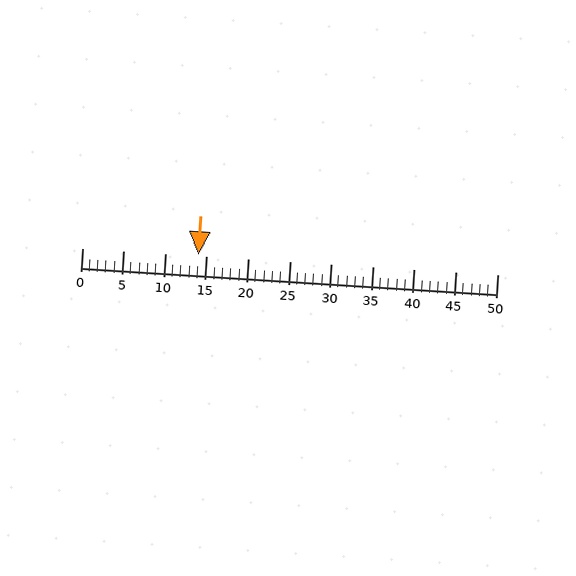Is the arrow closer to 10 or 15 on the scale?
The arrow is closer to 15.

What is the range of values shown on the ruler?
The ruler shows values from 0 to 50.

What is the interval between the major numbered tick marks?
The major tick marks are spaced 5 units apart.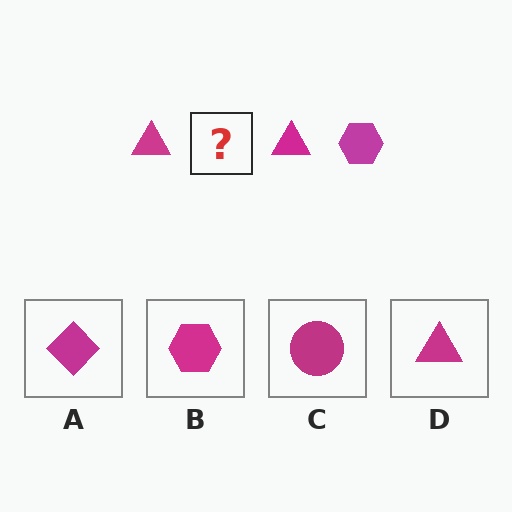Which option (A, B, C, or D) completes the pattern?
B.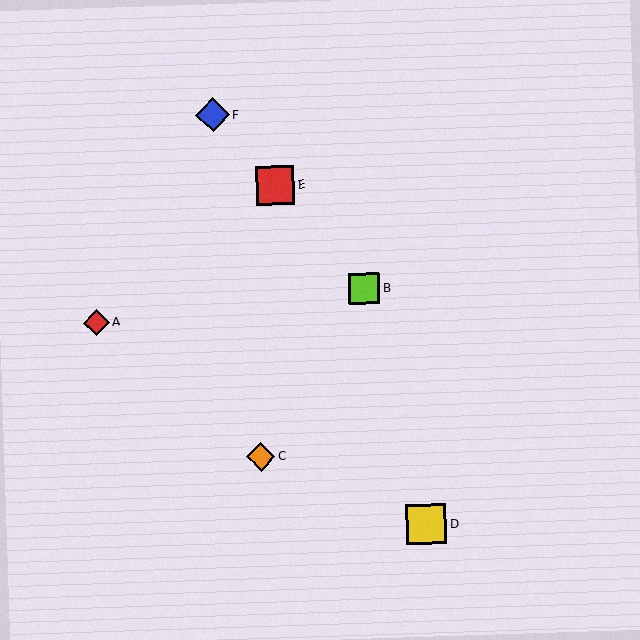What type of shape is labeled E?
Shape E is a red square.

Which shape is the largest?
The yellow square (labeled D) is the largest.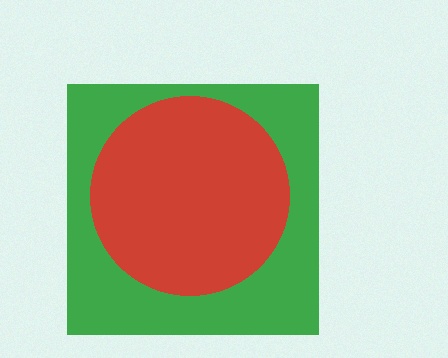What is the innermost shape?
The red circle.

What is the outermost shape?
The green square.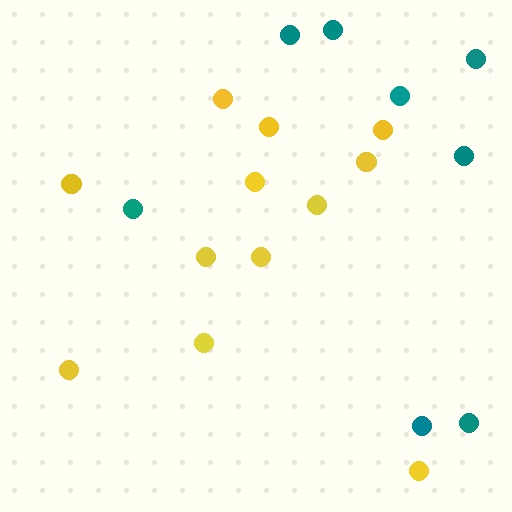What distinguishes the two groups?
There are 2 groups: one group of yellow circles (12) and one group of teal circles (8).